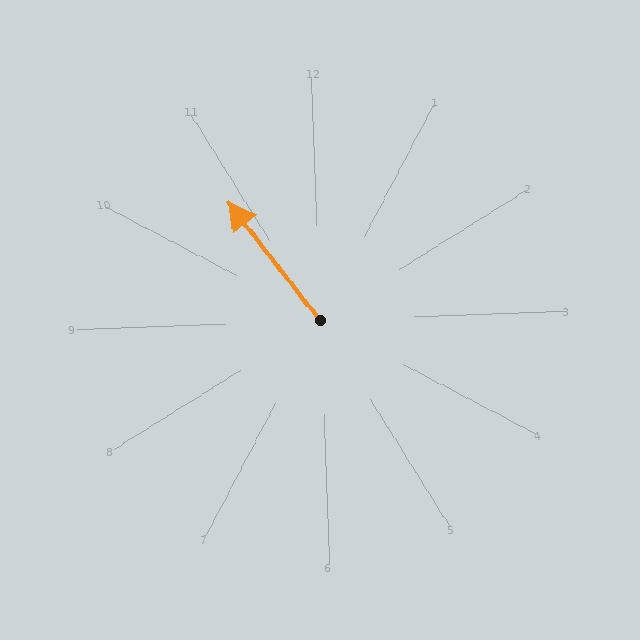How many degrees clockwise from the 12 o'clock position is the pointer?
Approximately 324 degrees.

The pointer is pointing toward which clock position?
Roughly 11 o'clock.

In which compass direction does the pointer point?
Northwest.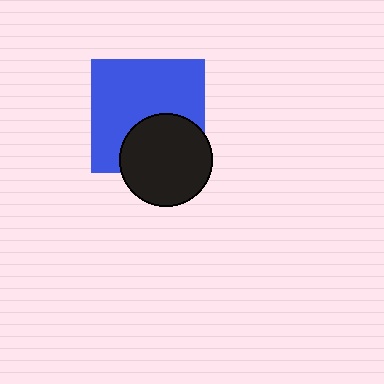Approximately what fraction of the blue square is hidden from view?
Roughly 35% of the blue square is hidden behind the black circle.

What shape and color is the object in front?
The object in front is a black circle.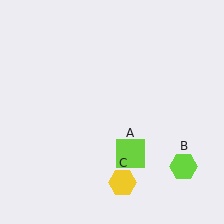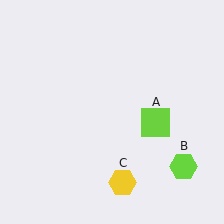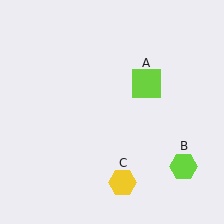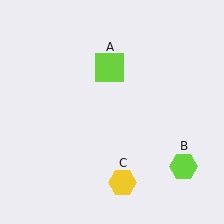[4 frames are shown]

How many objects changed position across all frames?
1 object changed position: lime square (object A).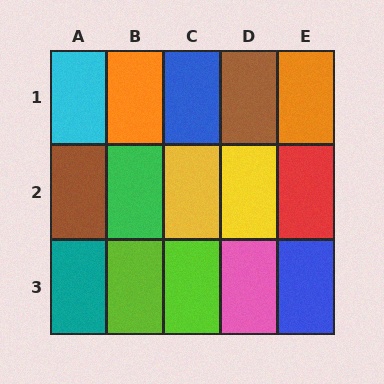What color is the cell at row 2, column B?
Green.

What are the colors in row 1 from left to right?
Cyan, orange, blue, brown, orange.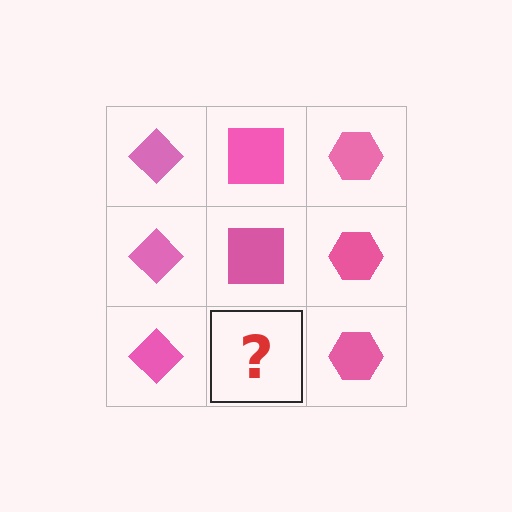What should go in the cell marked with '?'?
The missing cell should contain a pink square.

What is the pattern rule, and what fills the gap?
The rule is that each column has a consistent shape. The gap should be filled with a pink square.